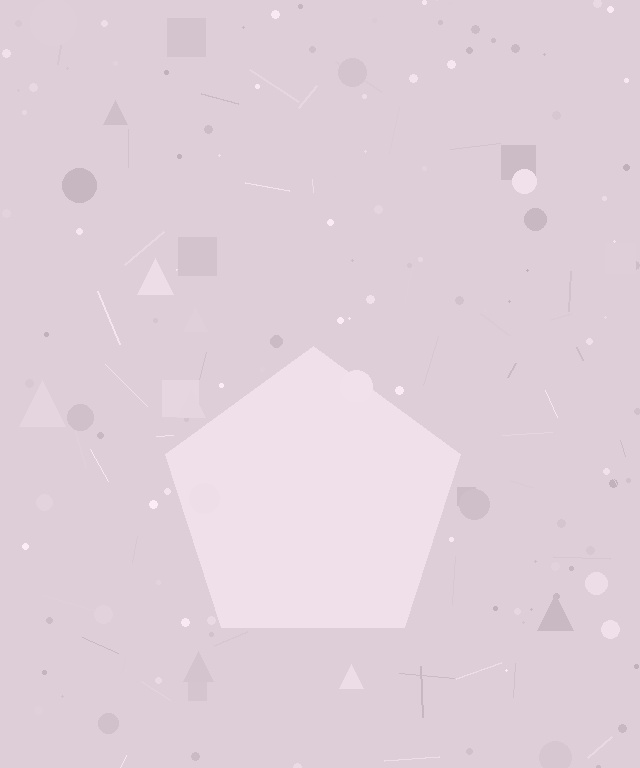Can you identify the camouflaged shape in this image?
The camouflaged shape is a pentagon.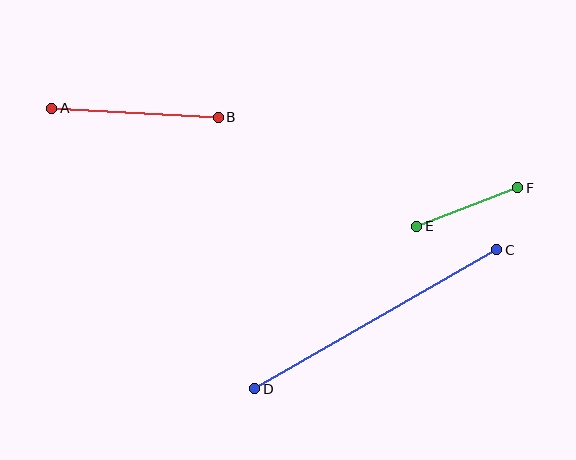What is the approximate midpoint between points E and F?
The midpoint is at approximately (467, 207) pixels.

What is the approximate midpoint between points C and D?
The midpoint is at approximately (376, 319) pixels.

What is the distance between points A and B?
The distance is approximately 167 pixels.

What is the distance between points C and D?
The distance is approximately 279 pixels.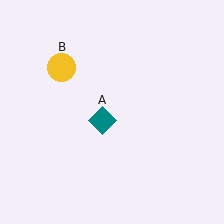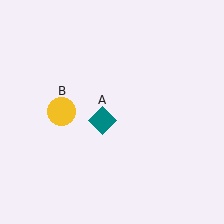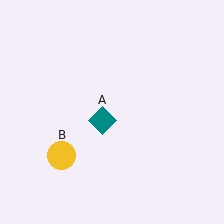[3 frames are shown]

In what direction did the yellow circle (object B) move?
The yellow circle (object B) moved down.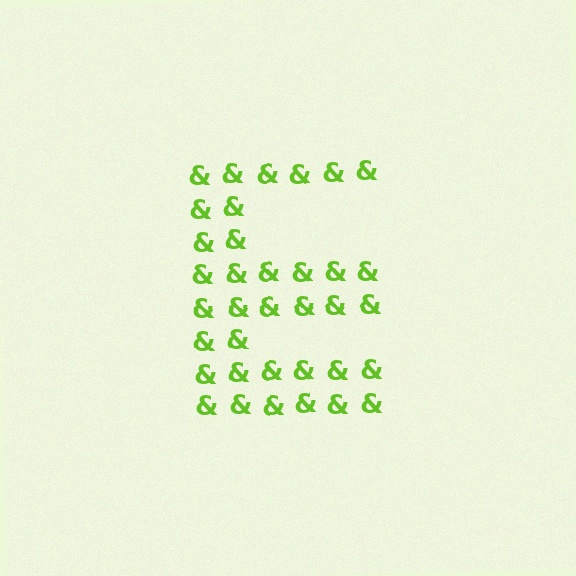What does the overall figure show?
The overall figure shows the letter E.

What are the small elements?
The small elements are ampersands.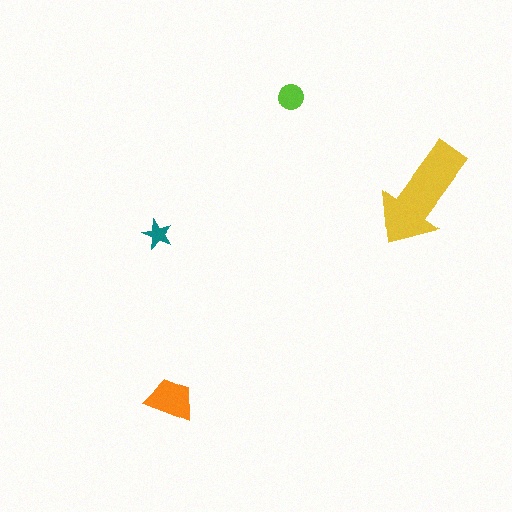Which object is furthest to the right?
The yellow arrow is rightmost.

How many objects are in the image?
There are 4 objects in the image.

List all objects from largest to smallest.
The yellow arrow, the orange trapezoid, the lime circle, the teal star.